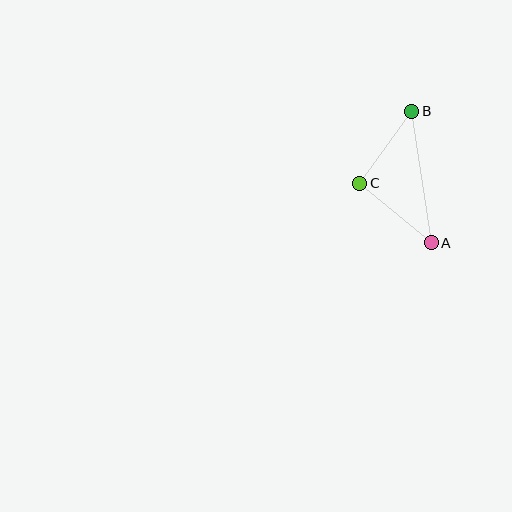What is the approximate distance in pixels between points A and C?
The distance between A and C is approximately 93 pixels.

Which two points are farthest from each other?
Points A and B are farthest from each other.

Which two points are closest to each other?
Points B and C are closest to each other.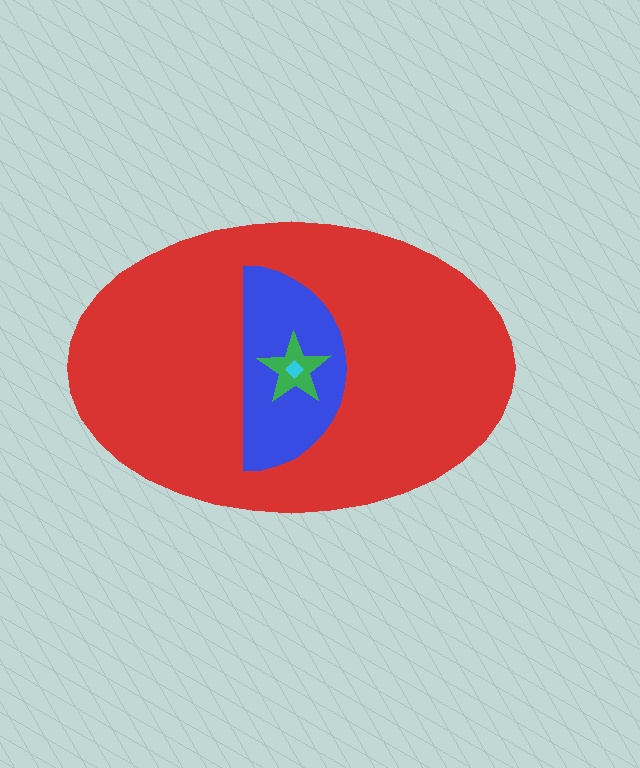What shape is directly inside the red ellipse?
The blue semicircle.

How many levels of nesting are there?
4.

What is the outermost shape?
The red ellipse.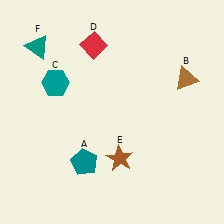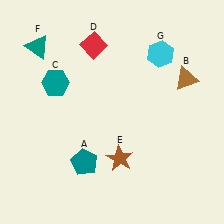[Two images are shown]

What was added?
A cyan hexagon (G) was added in Image 2.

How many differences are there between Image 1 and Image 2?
There is 1 difference between the two images.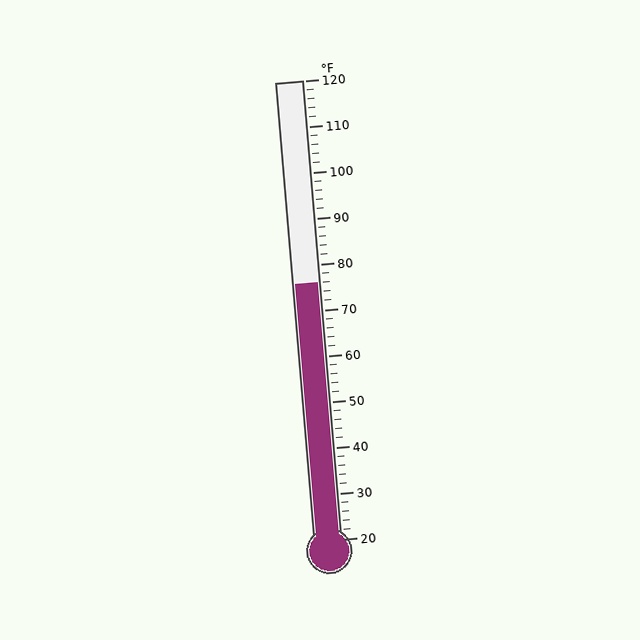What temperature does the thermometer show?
The thermometer shows approximately 76°F.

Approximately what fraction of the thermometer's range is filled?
The thermometer is filled to approximately 55% of its range.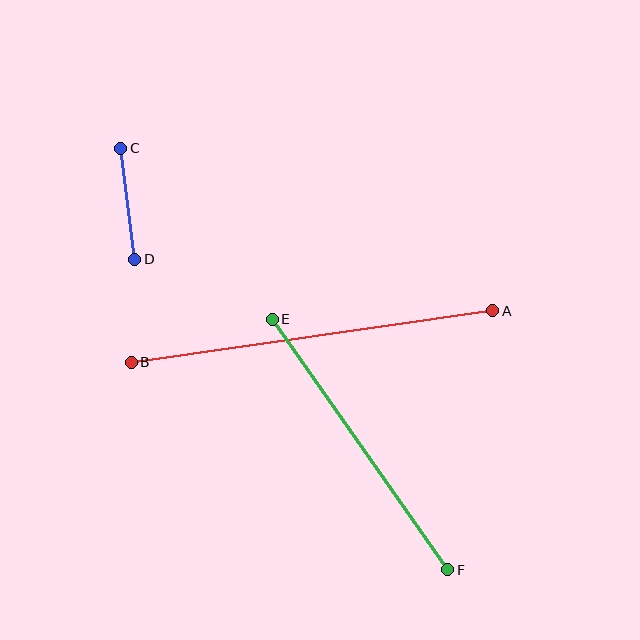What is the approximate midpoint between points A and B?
The midpoint is at approximately (312, 337) pixels.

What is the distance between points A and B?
The distance is approximately 365 pixels.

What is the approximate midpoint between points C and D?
The midpoint is at approximately (128, 204) pixels.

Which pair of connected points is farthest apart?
Points A and B are farthest apart.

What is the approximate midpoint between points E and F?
The midpoint is at approximately (360, 445) pixels.